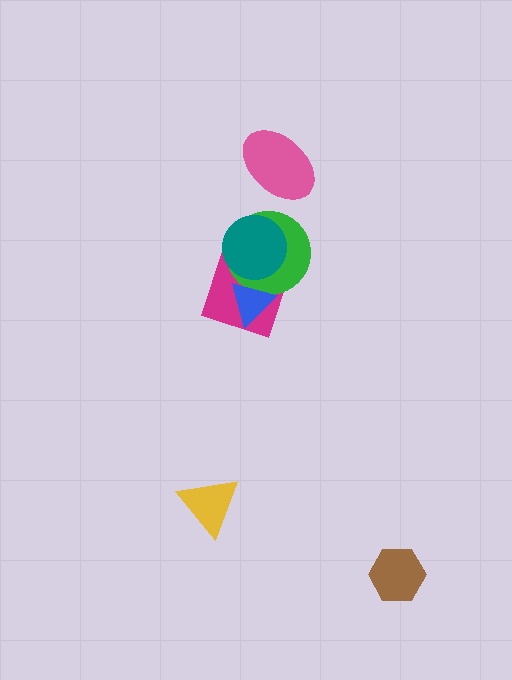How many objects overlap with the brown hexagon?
0 objects overlap with the brown hexagon.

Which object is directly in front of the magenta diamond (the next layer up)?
The green circle is directly in front of the magenta diamond.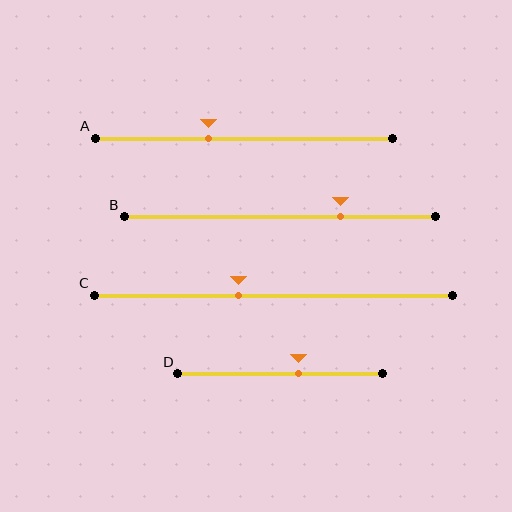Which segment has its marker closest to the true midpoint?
Segment D has its marker closest to the true midpoint.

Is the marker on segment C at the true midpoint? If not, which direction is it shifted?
No, the marker on segment C is shifted to the left by about 10% of the segment length.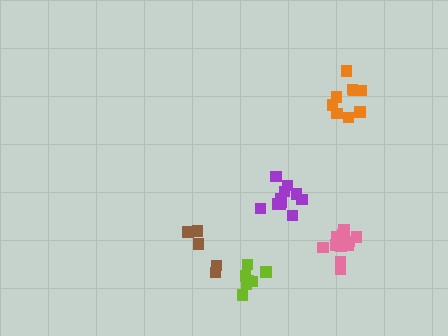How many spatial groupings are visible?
There are 5 spatial groupings.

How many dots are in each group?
Group 1: 11 dots, Group 2: 7 dots, Group 3: 11 dots, Group 4: 5 dots, Group 5: 9 dots (43 total).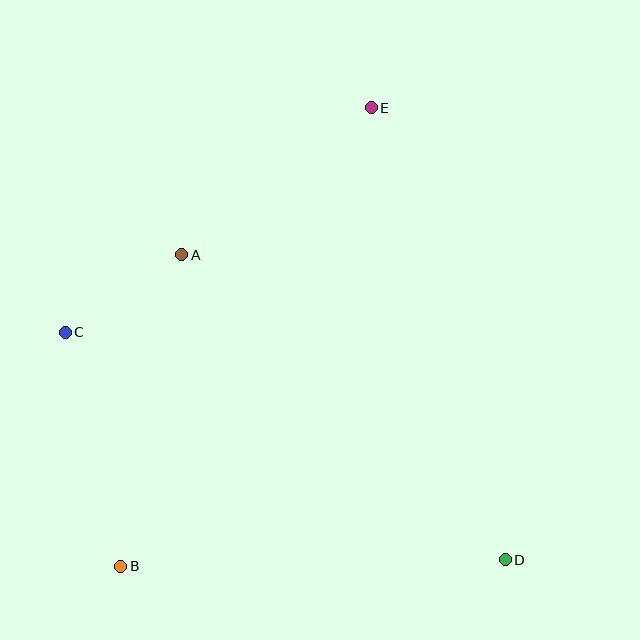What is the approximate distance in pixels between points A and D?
The distance between A and D is approximately 445 pixels.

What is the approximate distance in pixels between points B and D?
The distance between B and D is approximately 385 pixels.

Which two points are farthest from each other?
Points B and E are farthest from each other.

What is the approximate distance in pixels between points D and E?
The distance between D and E is approximately 471 pixels.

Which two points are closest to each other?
Points A and C are closest to each other.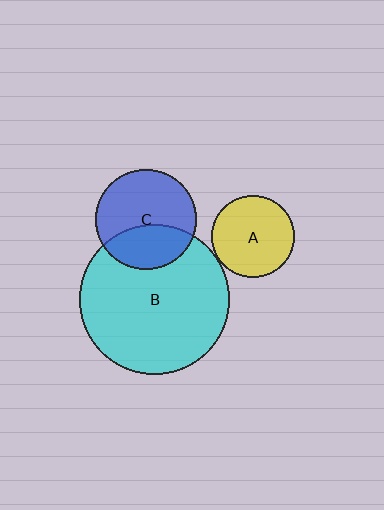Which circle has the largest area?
Circle B (cyan).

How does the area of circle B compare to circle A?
Approximately 3.3 times.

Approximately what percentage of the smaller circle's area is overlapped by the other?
Approximately 35%.